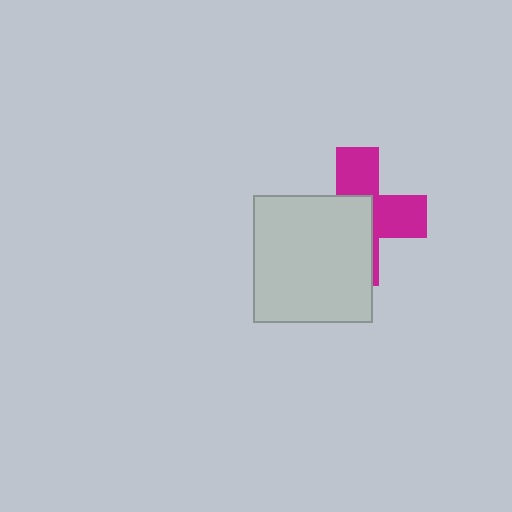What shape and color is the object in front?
The object in front is a light gray rectangle.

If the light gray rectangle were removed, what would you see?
You would see the complete magenta cross.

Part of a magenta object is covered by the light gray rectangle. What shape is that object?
It is a cross.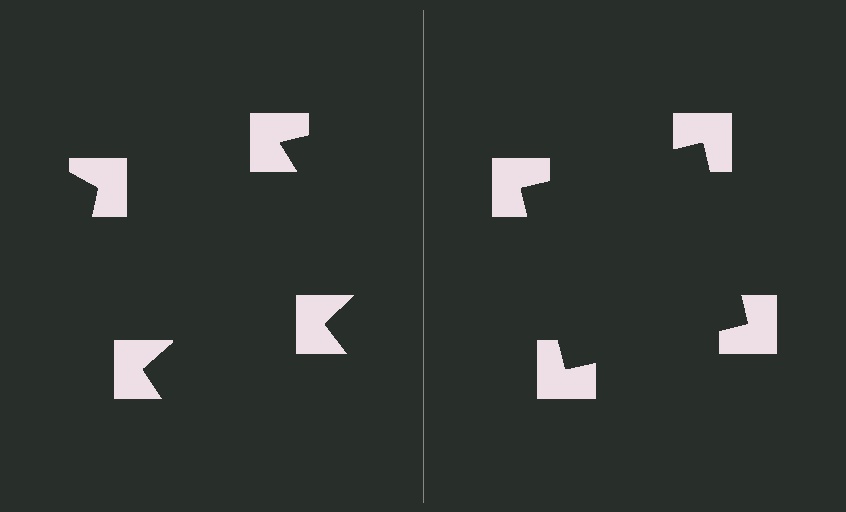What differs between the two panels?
The notched squares are positioned identically on both sides; only the wedge orientations differ. On the right they align to a square; on the left they are misaligned.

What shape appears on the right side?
An illusory square.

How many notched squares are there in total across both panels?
8 — 4 on each side.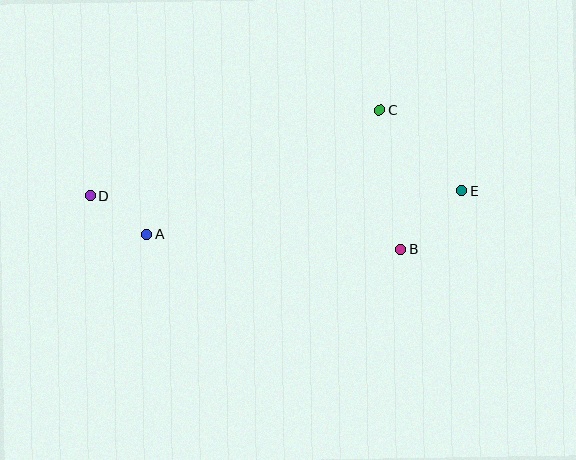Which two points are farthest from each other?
Points D and E are farthest from each other.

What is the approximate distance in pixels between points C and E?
The distance between C and E is approximately 115 pixels.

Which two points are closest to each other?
Points A and D are closest to each other.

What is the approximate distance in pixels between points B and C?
The distance between B and C is approximately 140 pixels.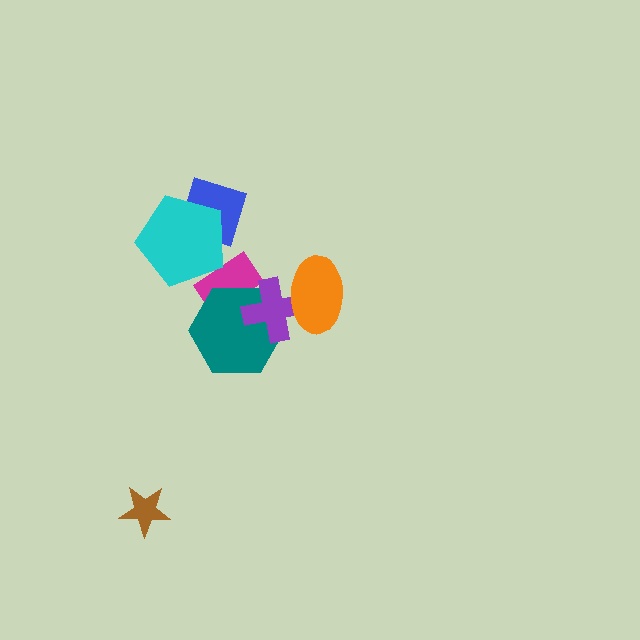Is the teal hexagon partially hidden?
Yes, it is partially covered by another shape.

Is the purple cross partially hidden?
Yes, it is partially covered by another shape.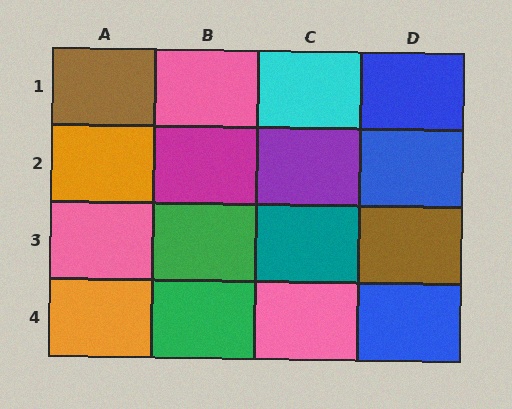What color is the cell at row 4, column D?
Blue.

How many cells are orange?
2 cells are orange.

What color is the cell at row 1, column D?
Blue.